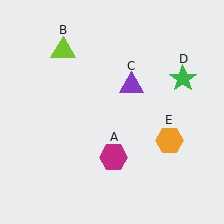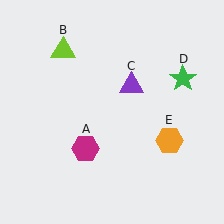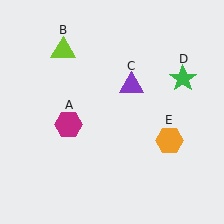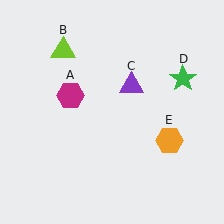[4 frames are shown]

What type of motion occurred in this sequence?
The magenta hexagon (object A) rotated clockwise around the center of the scene.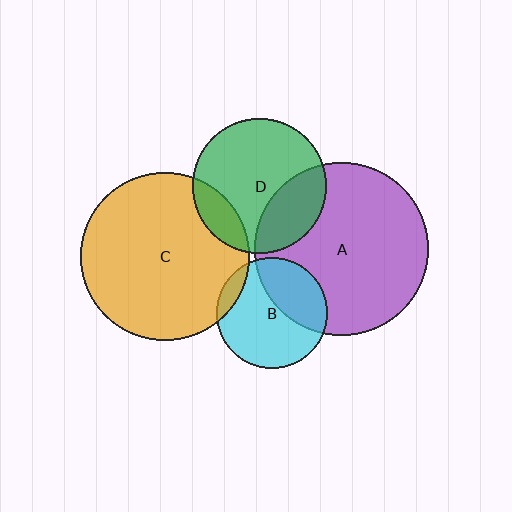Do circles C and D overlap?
Yes.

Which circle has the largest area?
Circle A (purple).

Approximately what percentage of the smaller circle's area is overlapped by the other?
Approximately 15%.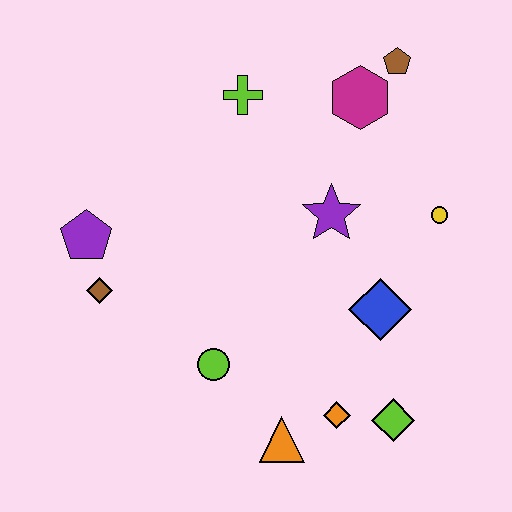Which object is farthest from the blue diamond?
The purple pentagon is farthest from the blue diamond.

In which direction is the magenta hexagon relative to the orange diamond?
The magenta hexagon is above the orange diamond.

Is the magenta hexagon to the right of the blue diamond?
No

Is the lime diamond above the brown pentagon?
No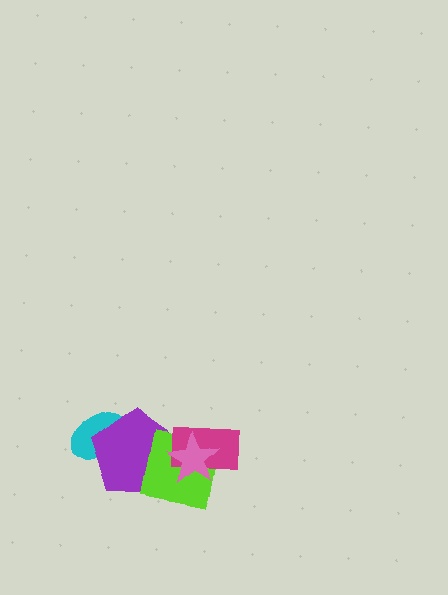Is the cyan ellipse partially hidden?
Yes, it is partially covered by another shape.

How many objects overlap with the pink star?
3 objects overlap with the pink star.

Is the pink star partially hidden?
No, no other shape covers it.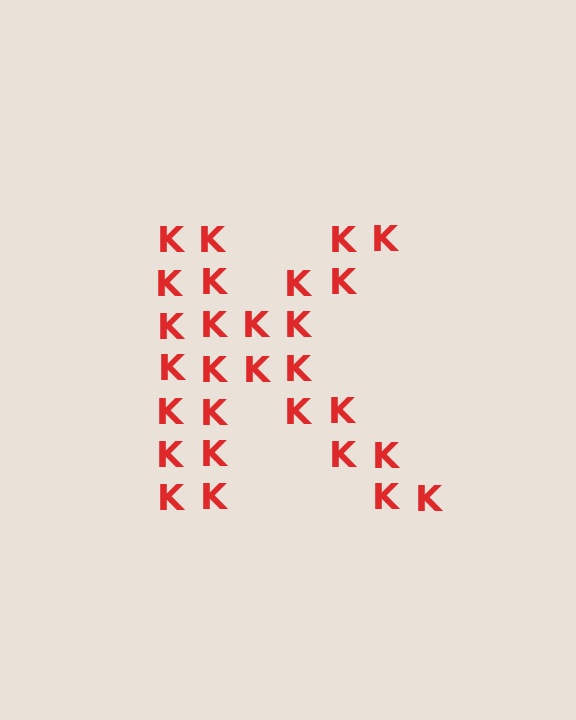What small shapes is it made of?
It is made of small letter K's.